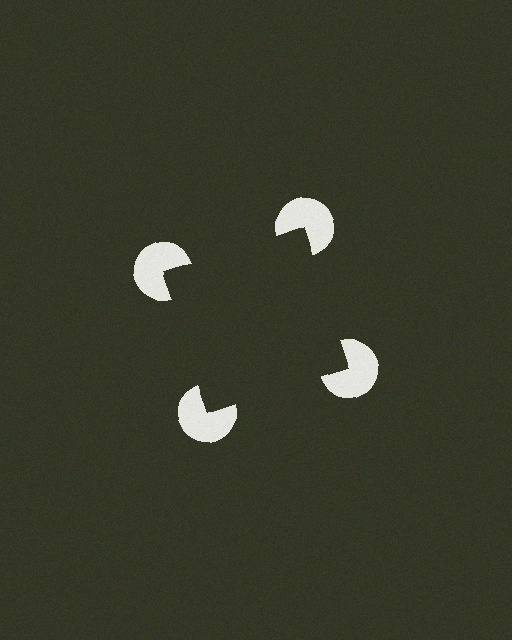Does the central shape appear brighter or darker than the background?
It typically appears slightly darker than the background, even though no actual brightness change is drawn.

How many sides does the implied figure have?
4 sides.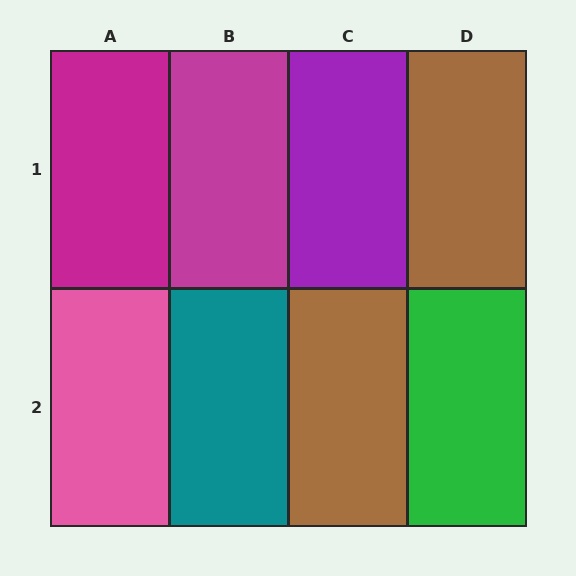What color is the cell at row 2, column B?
Teal.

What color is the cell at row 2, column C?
Brown.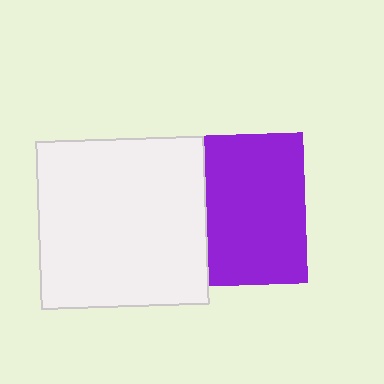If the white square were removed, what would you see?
You would see the complete purple square.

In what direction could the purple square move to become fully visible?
The purple square could move right. That would shift it out from behind the white square entirely.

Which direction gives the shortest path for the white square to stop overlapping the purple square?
Moving left gives the shortest separation.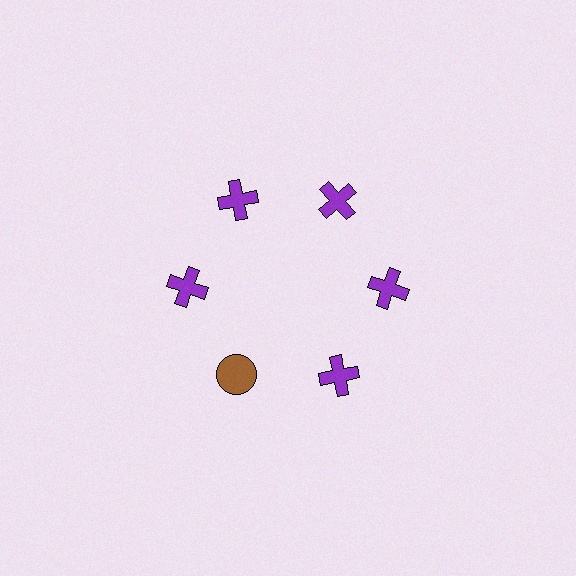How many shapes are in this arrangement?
There are 6 shapes arranged in a ring pattern.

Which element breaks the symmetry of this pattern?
The brown circle at roughly the 7 o'clock position breaks the symmetry. All other shapes are purple crosses.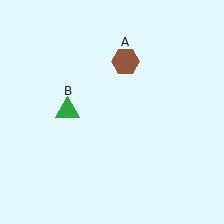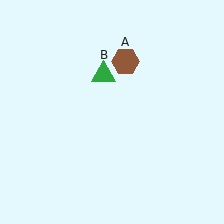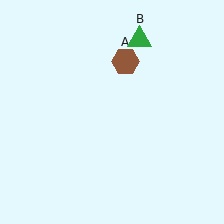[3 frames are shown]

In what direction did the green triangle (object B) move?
The green triangle (object B) moved up and to the right.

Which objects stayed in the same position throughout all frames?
Brown hexagon (object A) remained stationary.